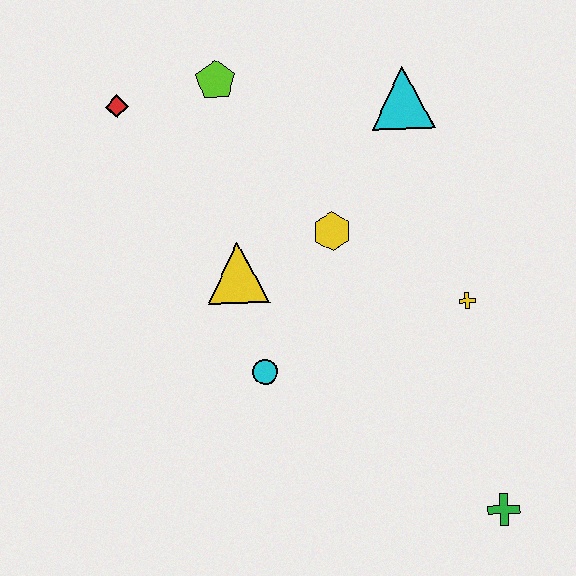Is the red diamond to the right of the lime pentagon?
No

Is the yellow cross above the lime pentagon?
No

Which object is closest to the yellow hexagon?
The yellow triangle is closest to the yellow hexagon.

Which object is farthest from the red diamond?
The green cross is farthest from the red diamond.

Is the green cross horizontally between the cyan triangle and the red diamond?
No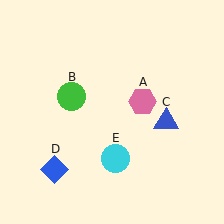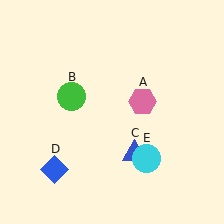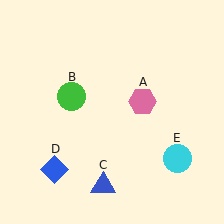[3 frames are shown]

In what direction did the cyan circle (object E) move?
The cyan circle (object E) moved right.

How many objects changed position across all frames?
2 objects changed position: blue triangle (object C), cyan circle (object E).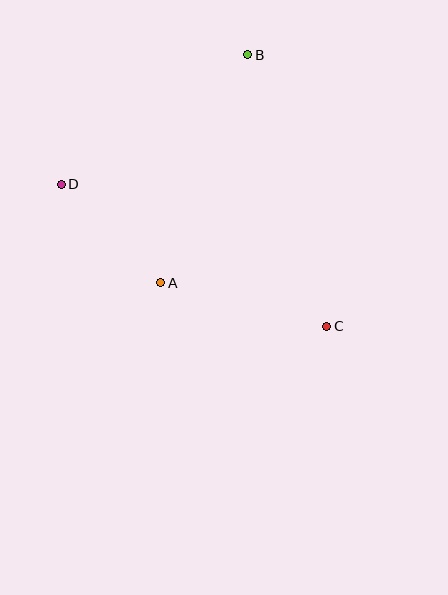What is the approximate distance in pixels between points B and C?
The distance between B and C is approximately 282 pixels.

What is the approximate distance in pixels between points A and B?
The distance between A and B is approximately 244 pixels.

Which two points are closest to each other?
Points A and D are closest to each other.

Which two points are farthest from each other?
Points C and D are farthest from each other.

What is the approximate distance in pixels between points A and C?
The distance between A and C is approximately 171 pixels.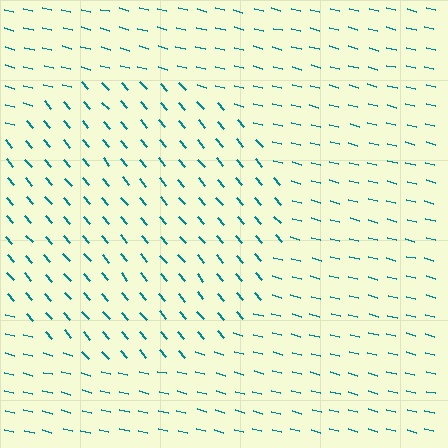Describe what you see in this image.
The image is filled with small teal line segments. A circle region in the image has lines oriented differently from the surrounding lines, creating a visible texture boundary.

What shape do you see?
I see a circle.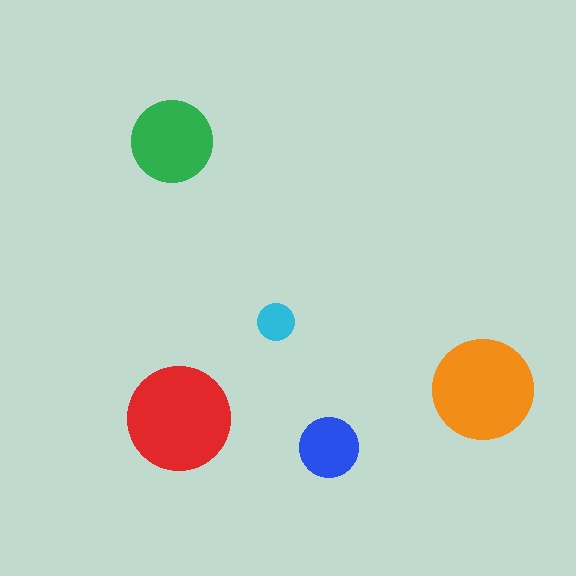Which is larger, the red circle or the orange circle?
The red one.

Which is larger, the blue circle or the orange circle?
The orange one.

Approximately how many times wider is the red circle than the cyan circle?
About 3 times wider.